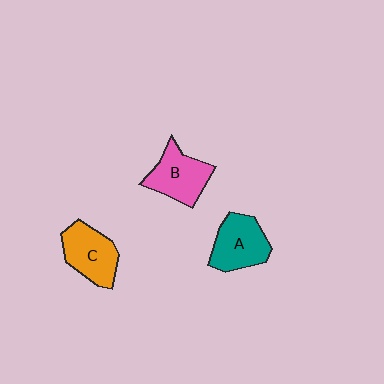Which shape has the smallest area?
Shape B (pink).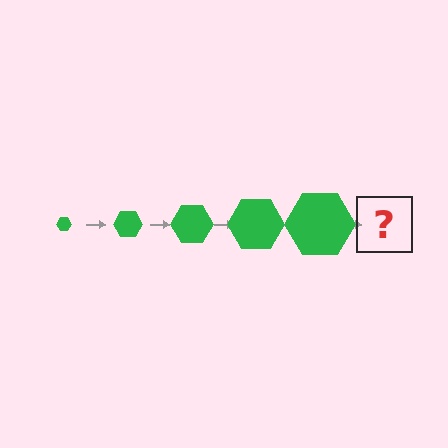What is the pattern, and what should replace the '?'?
The pattern is that the hexagon gets progressively larger each step. The '?' should be a green hexagon, larger than the previous one.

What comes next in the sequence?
The next element should be a green hexagon, larger than the previous one.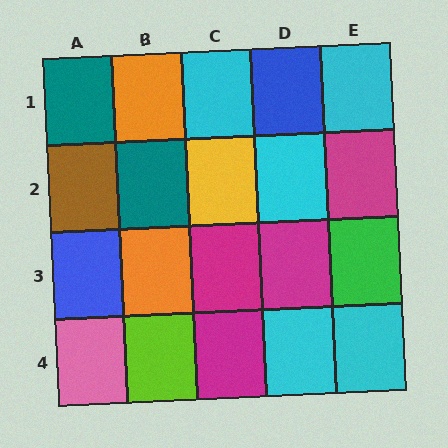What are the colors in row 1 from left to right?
Teal, orange, cyan, blue, cyan.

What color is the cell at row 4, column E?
Cyan.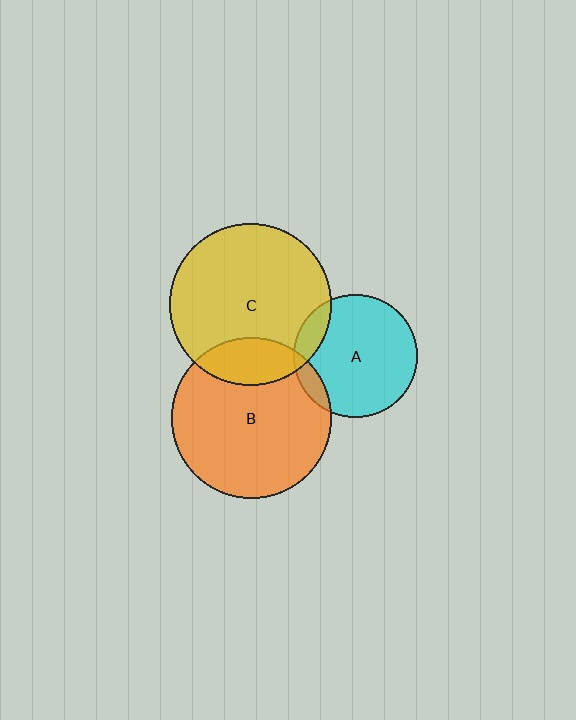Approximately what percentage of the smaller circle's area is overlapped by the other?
Approximately 10%.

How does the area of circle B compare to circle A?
Approximately 1.7 times.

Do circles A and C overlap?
Yes.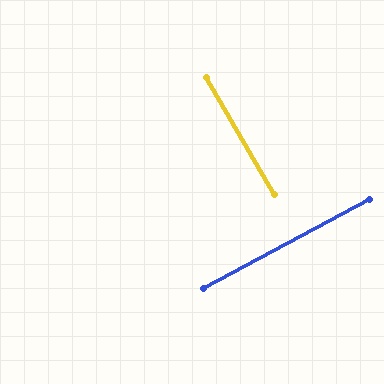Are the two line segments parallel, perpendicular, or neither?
Perpendicular — they meet at approximately 88°.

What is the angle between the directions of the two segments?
Approximately 88 degrees.